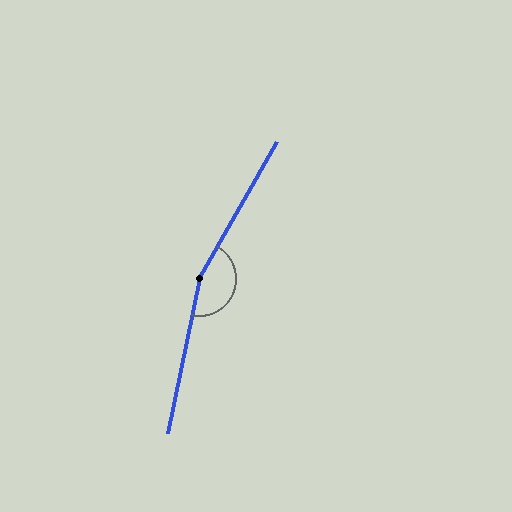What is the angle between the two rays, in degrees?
Approximately 162 degrees.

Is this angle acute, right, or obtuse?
It is obtuse.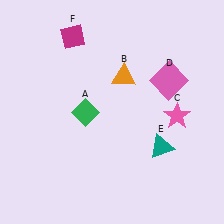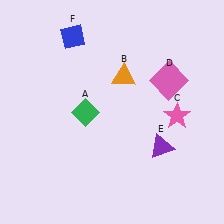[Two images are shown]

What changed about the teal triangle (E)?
In Image 1, E is teal. In Image 2, it changed to purple.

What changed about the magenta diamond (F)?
In Image 1, F is magenta. In Image 2, it changed to blue.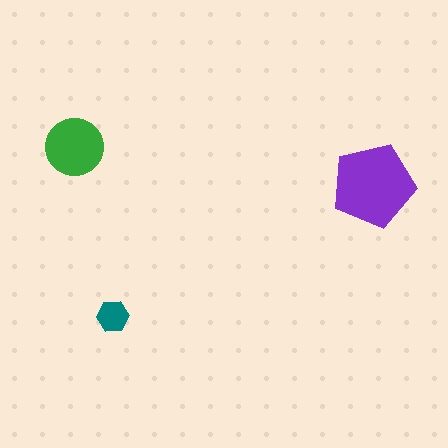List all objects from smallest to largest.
The teal hexagon, the green circle, the purple pentagon.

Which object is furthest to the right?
The purple pentagon is rightmost.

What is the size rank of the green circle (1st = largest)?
2nd.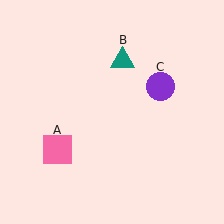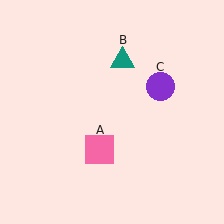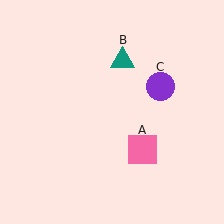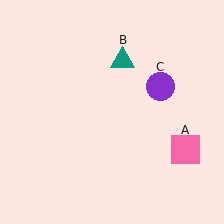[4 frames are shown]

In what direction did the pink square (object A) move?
The pink square (object A) moved right.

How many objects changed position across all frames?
1 object changed position: pink square (object A).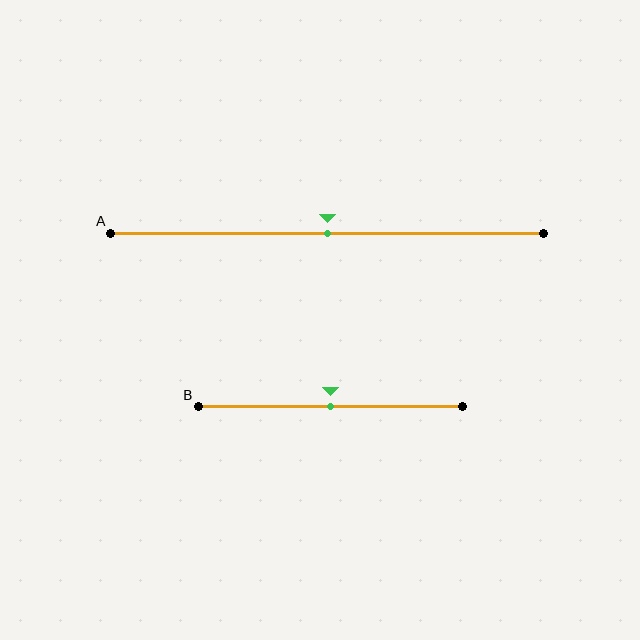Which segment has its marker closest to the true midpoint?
Segment A has its marker closest to the true midpoint.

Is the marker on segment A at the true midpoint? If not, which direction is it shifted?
Yes, the marker on segment A is at the true midpoint.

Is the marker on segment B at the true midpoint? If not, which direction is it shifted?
Yes, the marker on segment B is at the true midpoint.